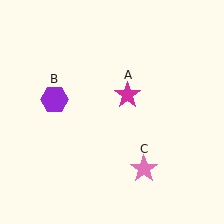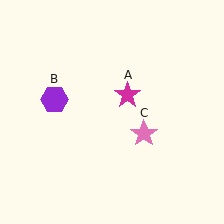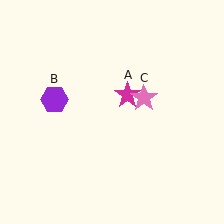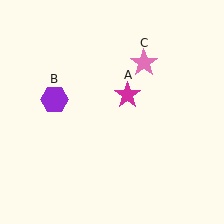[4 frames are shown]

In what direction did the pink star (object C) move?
The pink star (object C) moved up.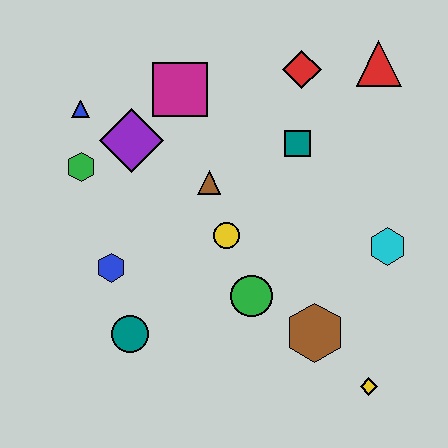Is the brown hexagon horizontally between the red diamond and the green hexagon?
No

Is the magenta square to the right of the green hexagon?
Yes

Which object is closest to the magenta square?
The purple diamond is closest to the magenta square.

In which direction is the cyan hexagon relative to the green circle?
The cyan hexagon is to the right of the green circle.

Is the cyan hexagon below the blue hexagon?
No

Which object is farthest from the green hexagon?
The yellow diamond is farthest from the green hexagon.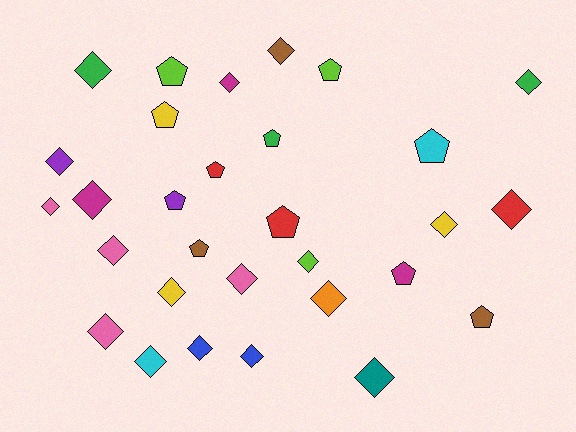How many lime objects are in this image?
There are 3 lime objects.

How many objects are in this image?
There are 30 objects.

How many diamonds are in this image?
There are 19 diamonds.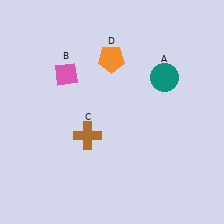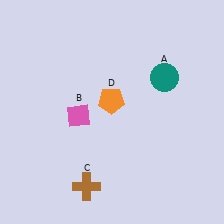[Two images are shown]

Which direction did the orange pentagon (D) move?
The orange pentagon (D) moved down.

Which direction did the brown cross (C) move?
The brown cross (C) moved down.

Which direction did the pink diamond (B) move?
The pink diamond (B) moved down.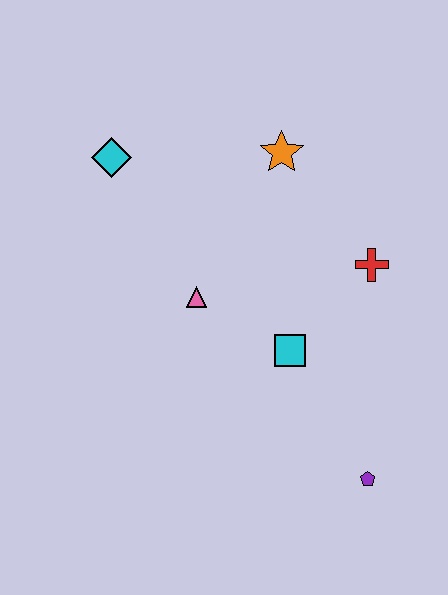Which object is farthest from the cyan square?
The cyan diamond is farthest from the cyan square.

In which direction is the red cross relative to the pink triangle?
The red cross is to the right of the pink triangle.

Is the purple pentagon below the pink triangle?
Yes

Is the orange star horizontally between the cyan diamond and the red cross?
Yes